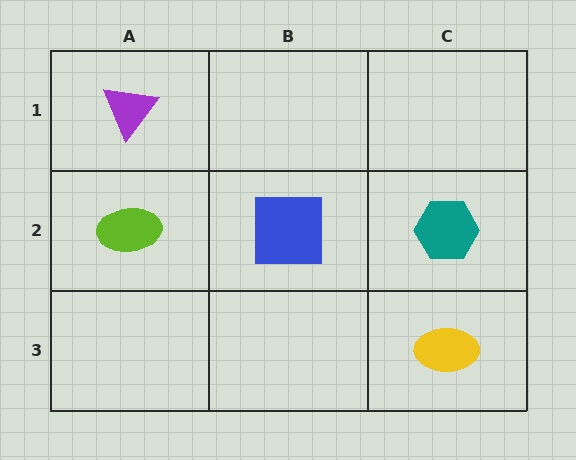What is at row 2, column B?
A blue square.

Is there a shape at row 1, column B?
No, that cell is empty.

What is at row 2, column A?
A lime ellipse.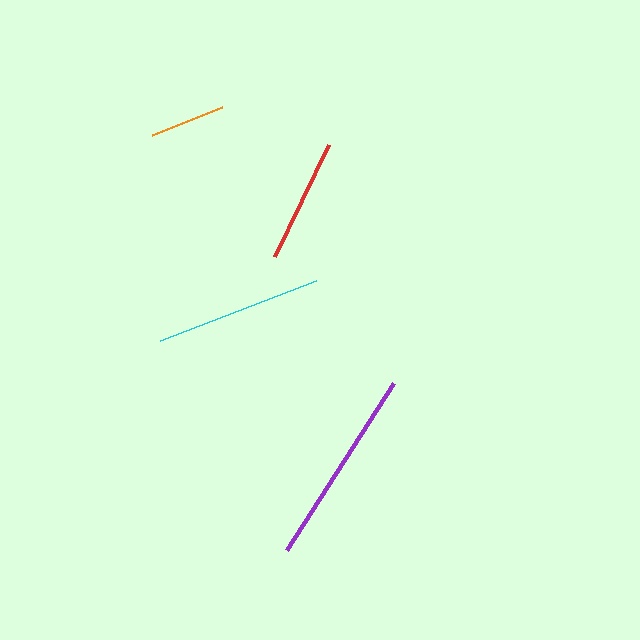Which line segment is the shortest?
The orange line is the shortest at approximately 75 pixels.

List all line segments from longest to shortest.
From longest to shortest: purple, cyan, red, orange.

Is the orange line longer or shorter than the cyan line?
The cyan line is longer than the orange line.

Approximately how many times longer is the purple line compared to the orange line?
The purple line is approximately 2.6 times the length of the orange line.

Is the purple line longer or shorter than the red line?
The purple line is longer than the red line.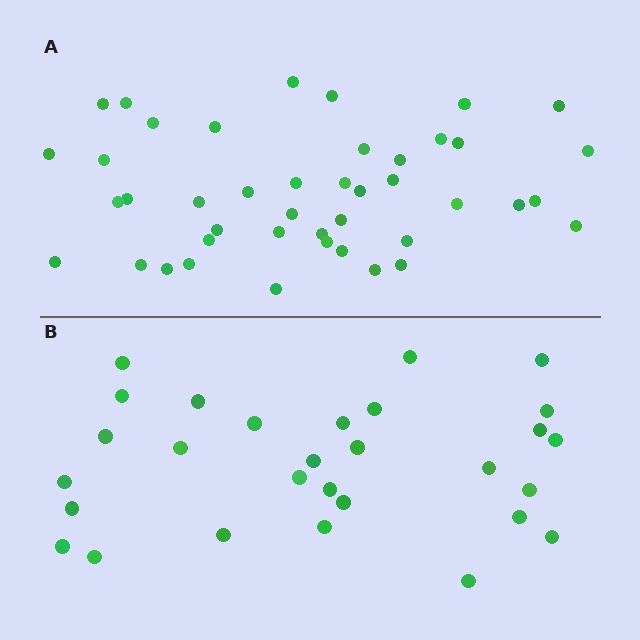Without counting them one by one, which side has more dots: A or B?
Region A (the top region) has more dots.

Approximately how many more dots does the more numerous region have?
Region A has approximately 15 more dots than region B.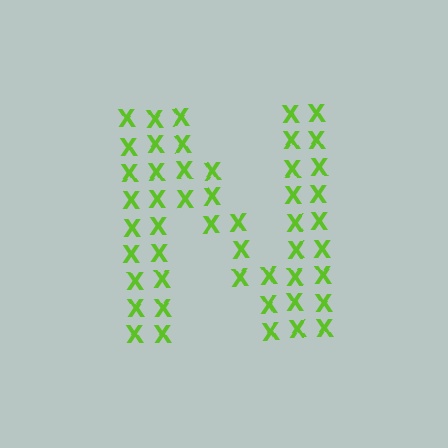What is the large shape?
The large shape is the letter N.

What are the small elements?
The small elements are letter X's.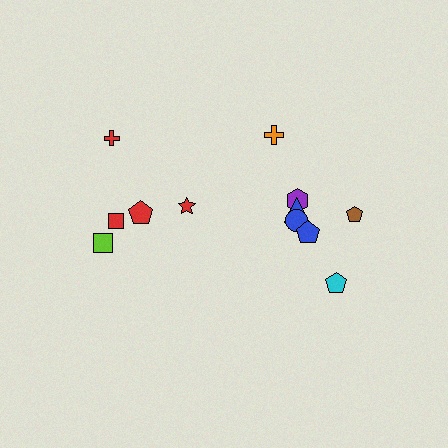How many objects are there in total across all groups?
There are 12 objects.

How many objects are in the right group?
There are 7 objects.